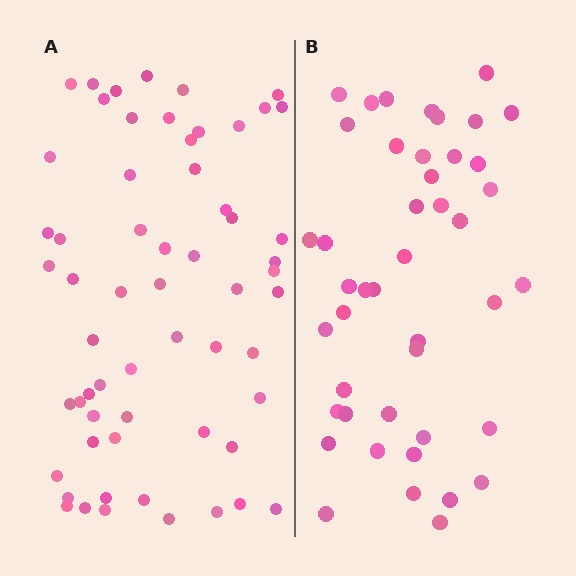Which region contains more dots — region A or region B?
Region A (the left region) has more dots.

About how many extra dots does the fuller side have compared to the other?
Region A has approximately 15 more dots than region B.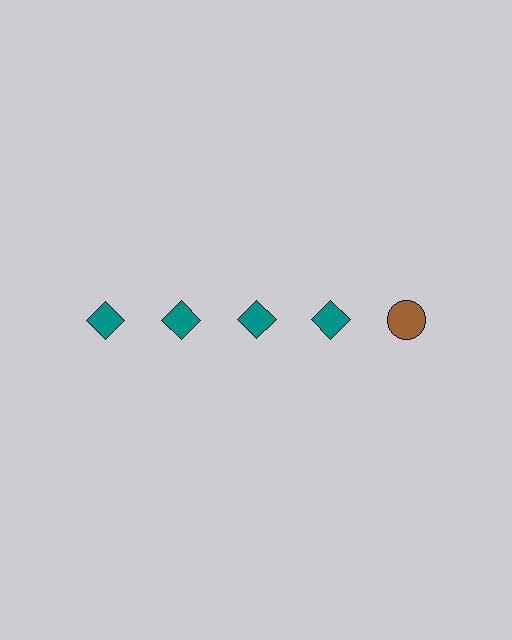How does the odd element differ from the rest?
It differs in both color (brown instead of teal) and shape (circle instead of diamond).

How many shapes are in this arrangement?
There are 5 shapes arranged in a grid pattern.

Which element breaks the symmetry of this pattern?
The brown circle in the top row, rightmost column breaks the symmetry. All other shapes are teal diamonds.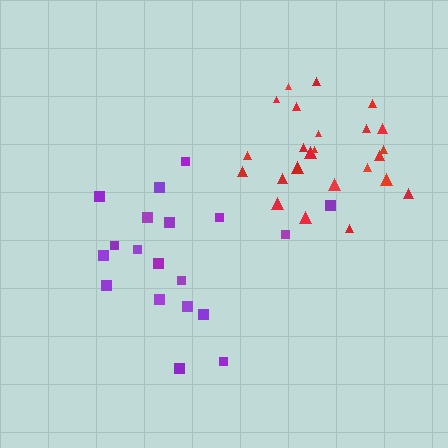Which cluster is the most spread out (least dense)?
Purple.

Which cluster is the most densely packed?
Red.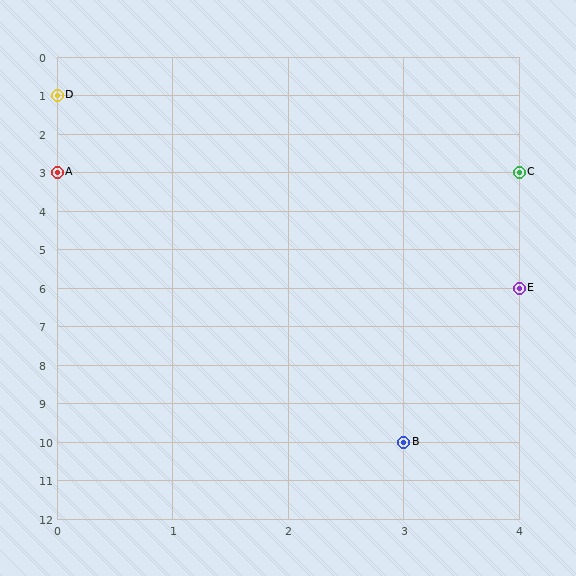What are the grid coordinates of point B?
Point B is at grid coordinates (3, 10).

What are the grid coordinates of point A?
Point A is at grid coordinates (0, 3).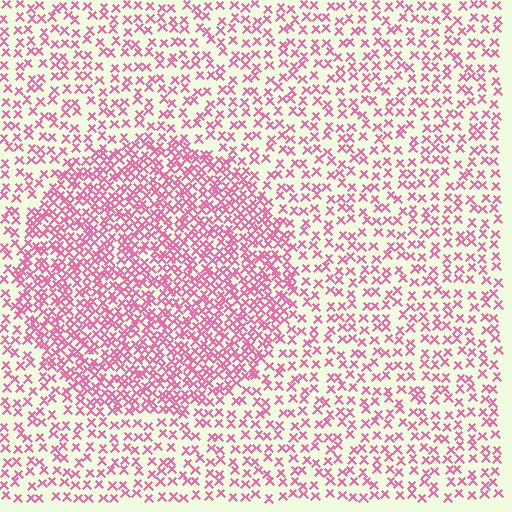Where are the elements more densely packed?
The elements are more densely packed inside the circle boundary.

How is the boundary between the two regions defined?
The boundary is defined by a change in element density (approximately 2.1x ratio). All elements are the same color, size, and shape.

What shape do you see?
I see a circle.